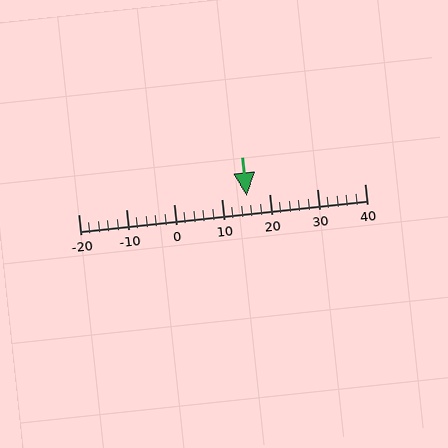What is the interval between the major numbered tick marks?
The major tick marks are spaced 10 units apart.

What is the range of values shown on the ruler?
The ruler shows values from -20 to 40.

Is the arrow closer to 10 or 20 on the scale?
The arrow is closer to 20.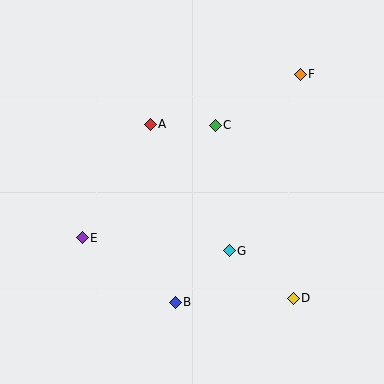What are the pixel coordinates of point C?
Point C is at (215, 125).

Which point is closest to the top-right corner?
Point F is closest to the top-right corner.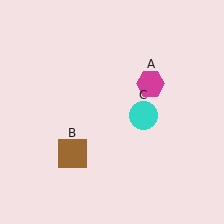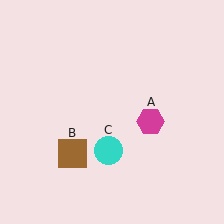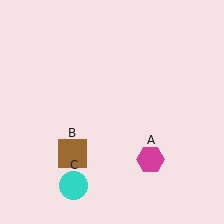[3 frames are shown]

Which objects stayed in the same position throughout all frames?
Brown square (object B) remained stationary.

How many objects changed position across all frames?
2 objects changed position: magenta hexagon (object A), cyan circle (object C).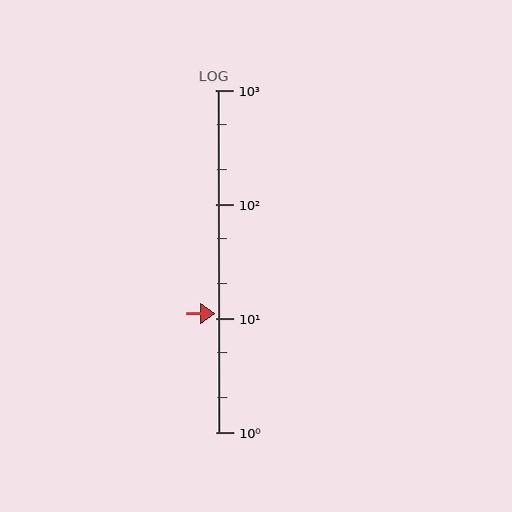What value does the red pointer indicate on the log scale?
The pointer indicates approximately 11.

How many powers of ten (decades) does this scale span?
The scale spans 3 decades, from 1 to 1000.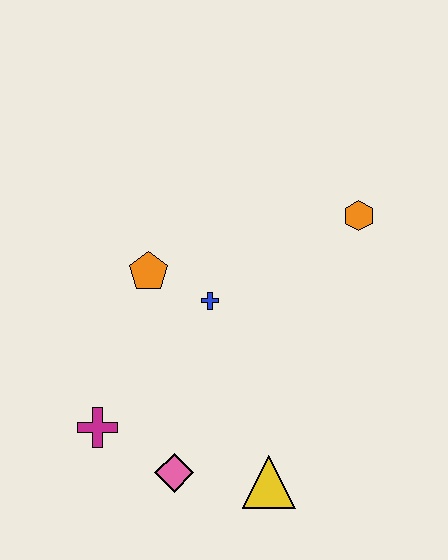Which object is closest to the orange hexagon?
The blue cross is closest to the orange hexagon.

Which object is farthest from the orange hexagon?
The magenta cross is farthest from the orange hexagon.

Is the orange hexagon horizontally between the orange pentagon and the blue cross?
No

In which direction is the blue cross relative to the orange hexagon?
The blue cross is to the left of the orange hexagon.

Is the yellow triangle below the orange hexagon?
Yes